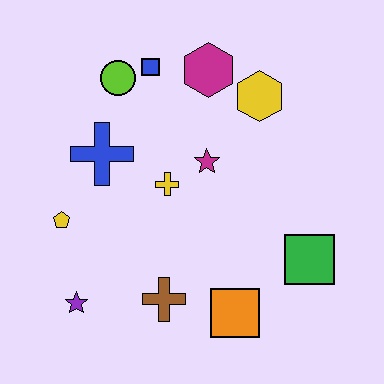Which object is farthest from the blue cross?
The green square is farthest from the blue cross.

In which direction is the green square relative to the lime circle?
The green square is to the right of the lime circle.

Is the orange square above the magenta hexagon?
No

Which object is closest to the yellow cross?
The magenta star is closest to the yellow cross.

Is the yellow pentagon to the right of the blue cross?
No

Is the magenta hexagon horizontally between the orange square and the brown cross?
Yes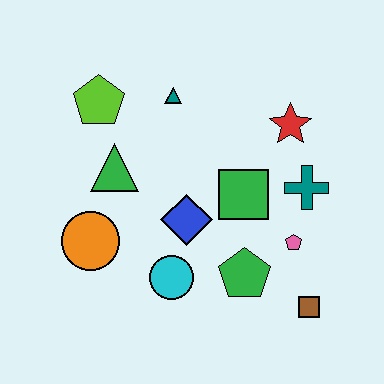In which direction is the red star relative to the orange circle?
The red star is to the right of the orange circle.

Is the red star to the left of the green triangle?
No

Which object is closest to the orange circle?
The green triangle is closest to the orange circle.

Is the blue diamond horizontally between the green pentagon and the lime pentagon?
Yes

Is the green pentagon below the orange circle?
Yes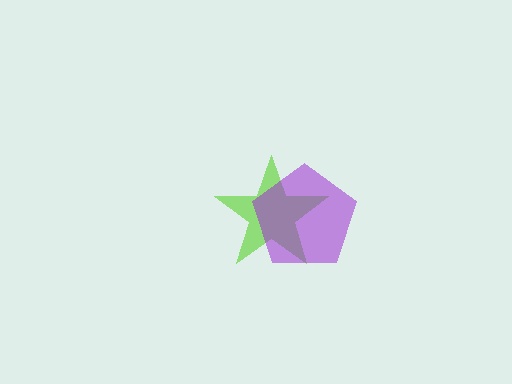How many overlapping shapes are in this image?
There are 2 overlapping shapes in the image.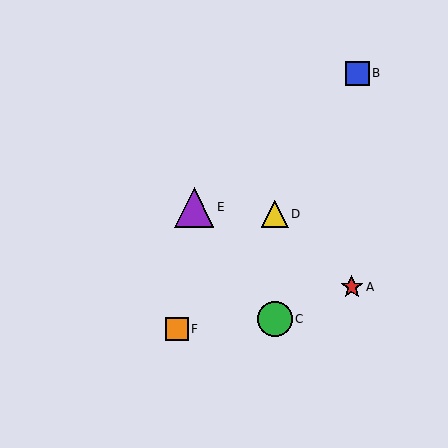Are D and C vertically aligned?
Yes, both are at x≈275.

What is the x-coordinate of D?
Object D is at x≈275.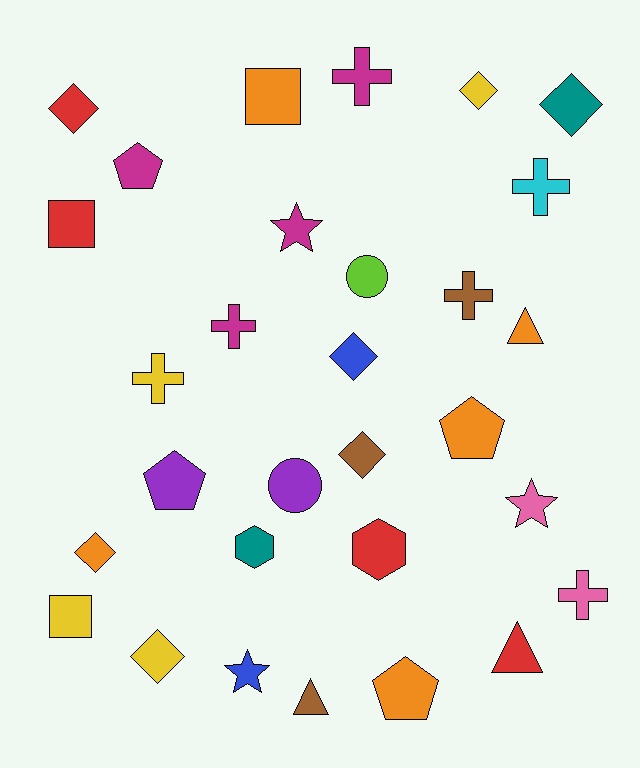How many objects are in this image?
There are 30 objects.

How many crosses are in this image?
There are 6 crosses.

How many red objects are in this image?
There are 4 red objects.